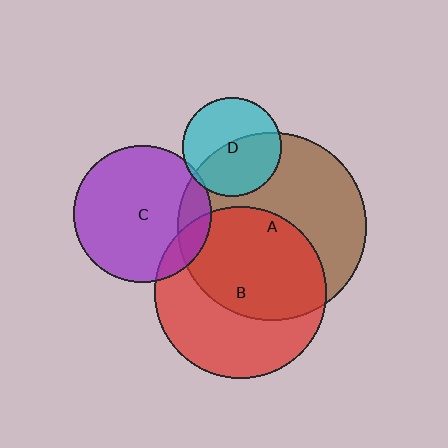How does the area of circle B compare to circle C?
Approximately 1.6 times.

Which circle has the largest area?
Circle A (brown).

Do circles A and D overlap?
Yes.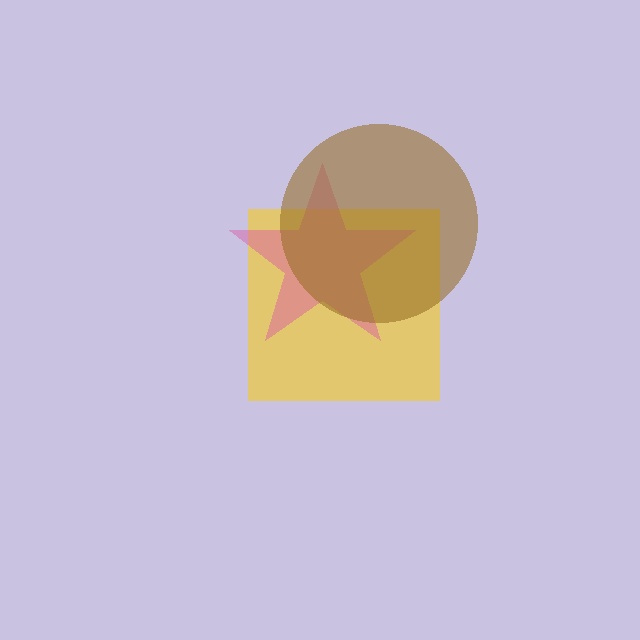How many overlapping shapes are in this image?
There are 3 overlapping shapes in the image.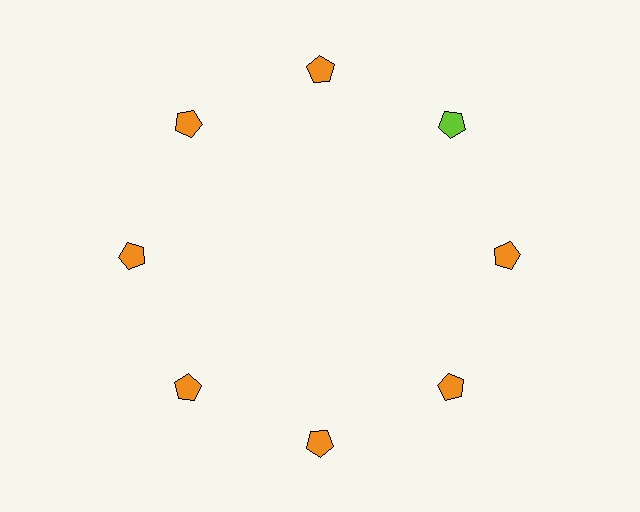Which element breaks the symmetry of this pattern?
The lime pentagon at roughly the 2 o'clock position breaks the symmetry. All other shapes are orange pentagons.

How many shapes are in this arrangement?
There are 8 shapes arranged in a ring pattern.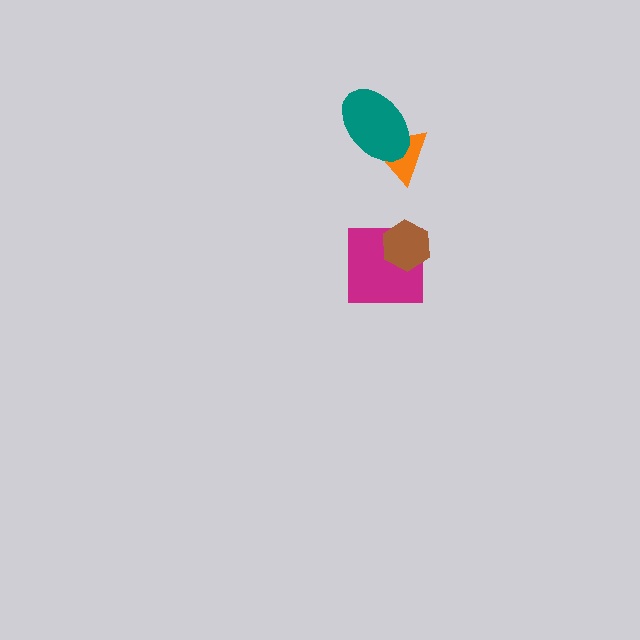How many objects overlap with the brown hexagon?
1 object overlaps with the brown hexagon.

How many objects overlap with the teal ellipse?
1 object overlaps with the teal ellipse.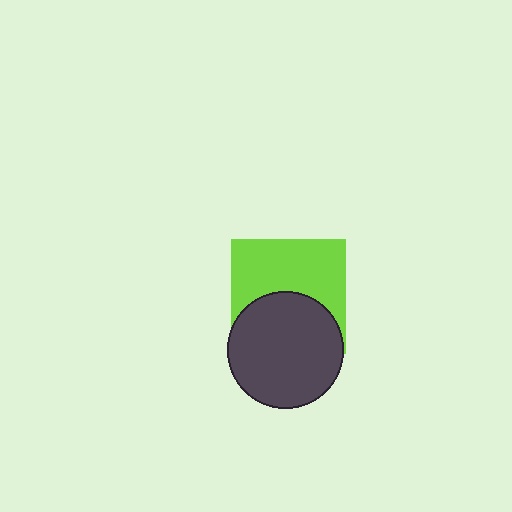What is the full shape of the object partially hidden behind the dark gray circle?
The partially hidden object is a lime square.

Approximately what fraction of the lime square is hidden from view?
Roughly 44% of the lime square is hidden behind the dark gray circle.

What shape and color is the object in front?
The object in front is a dark gray circle.